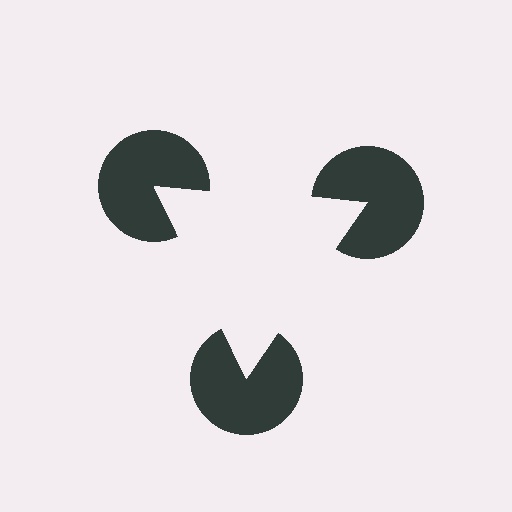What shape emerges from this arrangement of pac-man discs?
An illusory triangle — its edges are inferred from the aligned wedge cuts in the pac-man discs, not physically drawn.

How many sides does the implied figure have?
3 sides.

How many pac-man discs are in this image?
There are 3 — one at each vertex of the illusory triangle.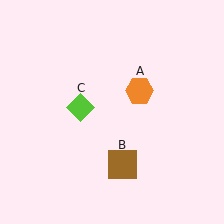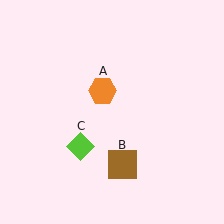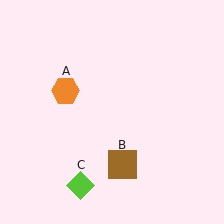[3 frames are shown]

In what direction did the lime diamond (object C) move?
The lime diamond (object C) moved down.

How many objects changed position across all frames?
2 objects changed position: orange hexagon (object A), lime diamond (object C).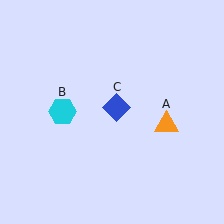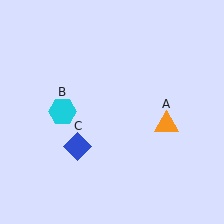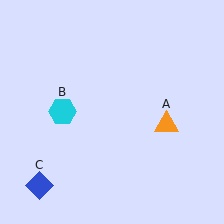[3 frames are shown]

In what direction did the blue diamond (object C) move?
The blue diamond (object C) moved down and to the left.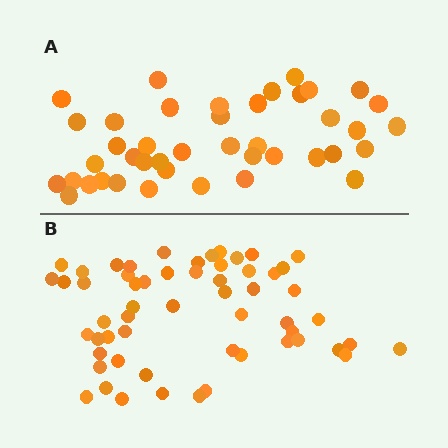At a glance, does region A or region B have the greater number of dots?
Region B (the bottom region) has more dots.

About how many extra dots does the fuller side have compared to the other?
Region B has approximately 15 more dots than region A.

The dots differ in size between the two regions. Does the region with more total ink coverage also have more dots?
No. Region A has more total ink coverage because its dots are larger, but region B actually contains more individual dots. Total area can be misleading — the number of items is what matters here.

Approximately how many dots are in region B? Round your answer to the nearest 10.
About 60 dots. (The exact count is 57, which rounds to 60.)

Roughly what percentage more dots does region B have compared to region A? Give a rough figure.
About 35% more.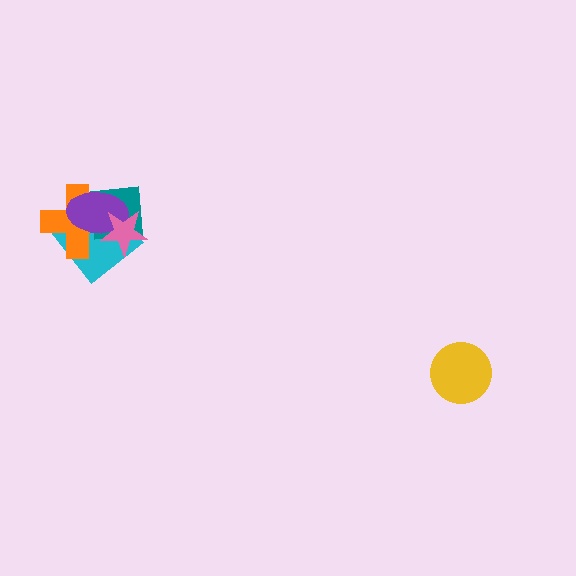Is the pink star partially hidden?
No, no other shape covers it.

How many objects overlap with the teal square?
4 objects overlap with the teal square.